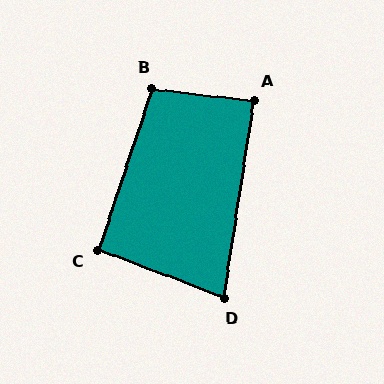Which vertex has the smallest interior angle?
D, at approximately 78 degrees.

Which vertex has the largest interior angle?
B, at approximately 102 degrees.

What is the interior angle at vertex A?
Approximately 88 degrees (approximately right).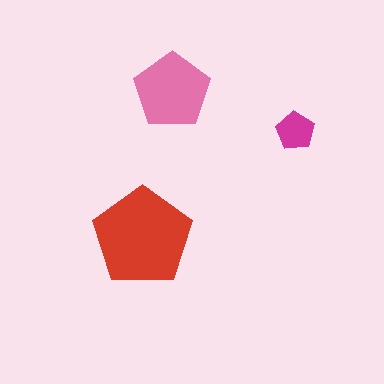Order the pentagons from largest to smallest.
the red one, the pink one, the magenta one.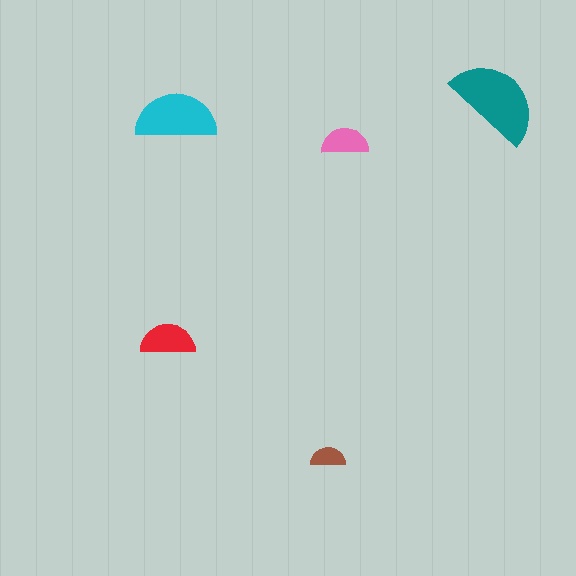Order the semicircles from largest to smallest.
the teal one, the cyan one, the red one, the pink one, the brown one.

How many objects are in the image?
There are 5 objects in the image.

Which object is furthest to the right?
The teal semicircle is rightmost.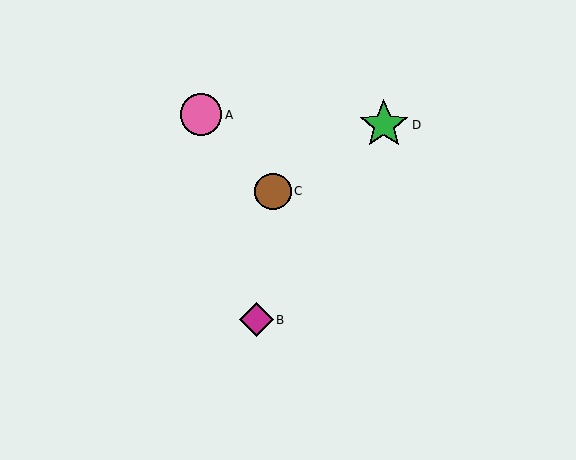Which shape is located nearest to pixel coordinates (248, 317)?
The magenta diamond (labeled B) at (257, 320) is nearest to that location.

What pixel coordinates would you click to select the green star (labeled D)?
Click at (384, 125) to select the green star D.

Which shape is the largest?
The green star (labeled D) is the largest.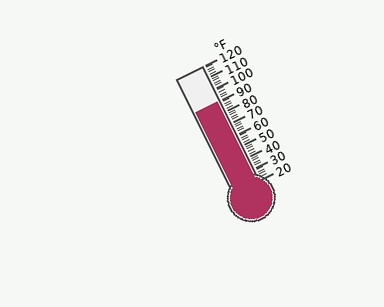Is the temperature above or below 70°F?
The temperature is above 70°F.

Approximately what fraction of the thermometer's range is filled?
The thermometer is filled to approximately 70% of its range.